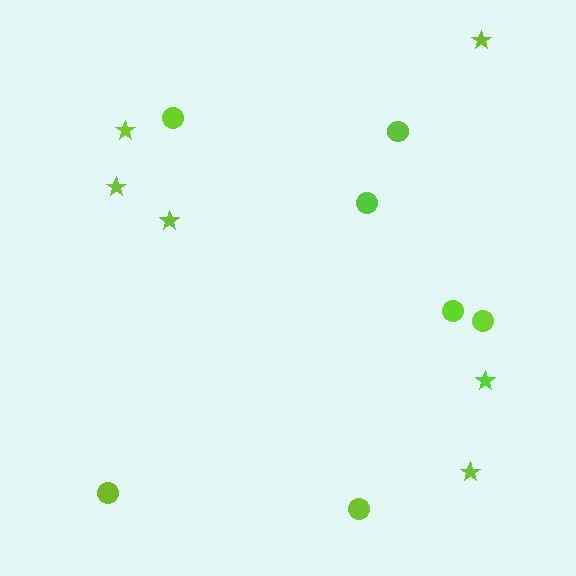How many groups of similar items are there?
There are 2 groups: one group of circles (7) and one group of stars (6).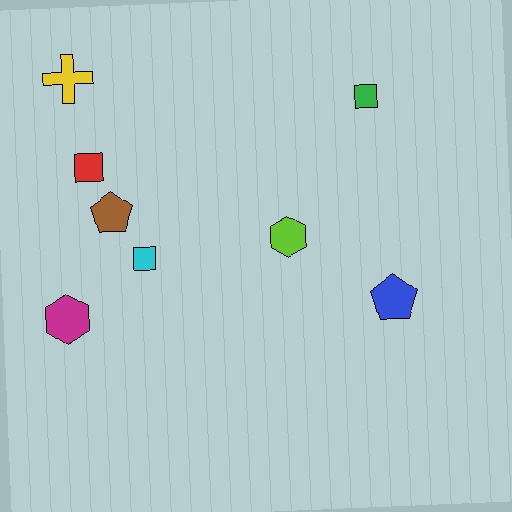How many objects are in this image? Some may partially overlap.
There are 8 objects.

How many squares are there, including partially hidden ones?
There are 3 squares.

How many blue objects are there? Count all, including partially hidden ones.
There is 1 blue object.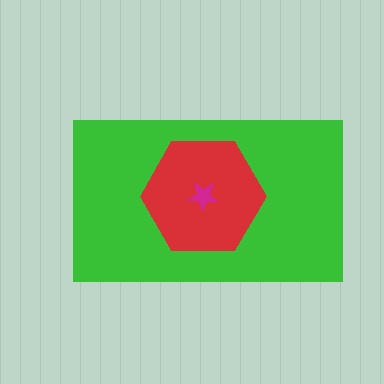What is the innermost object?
The magenta star.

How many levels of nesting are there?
3.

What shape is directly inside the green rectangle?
The red hexagon.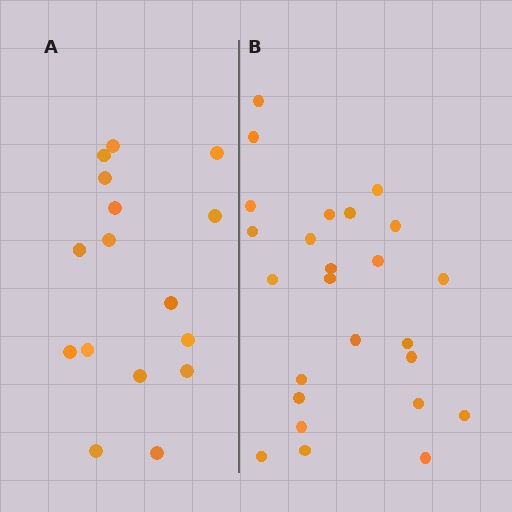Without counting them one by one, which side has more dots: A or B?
Region B (the right region) has more dots.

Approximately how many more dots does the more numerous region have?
Region B has roughly 8 or so more dots than region A.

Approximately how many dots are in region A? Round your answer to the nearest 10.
About 20 dots. (The exact count is 16, which rounds to 20.)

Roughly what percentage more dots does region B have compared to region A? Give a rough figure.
About 55% more.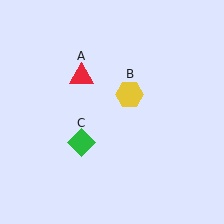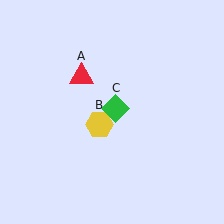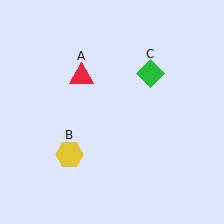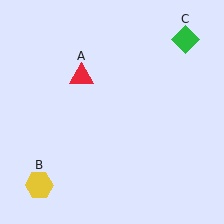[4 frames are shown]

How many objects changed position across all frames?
2 objects changed position: yellow hexagon (object B), green diamond (object C).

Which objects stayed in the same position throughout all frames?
Red triangle (object A) remained stationary.